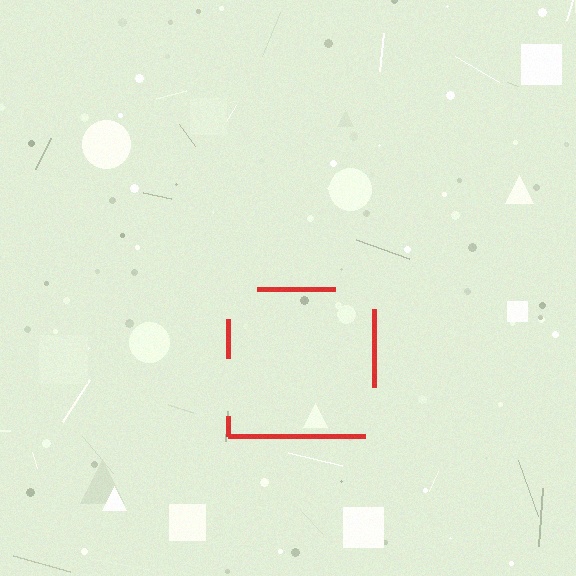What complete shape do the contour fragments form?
The contour fragments form a square.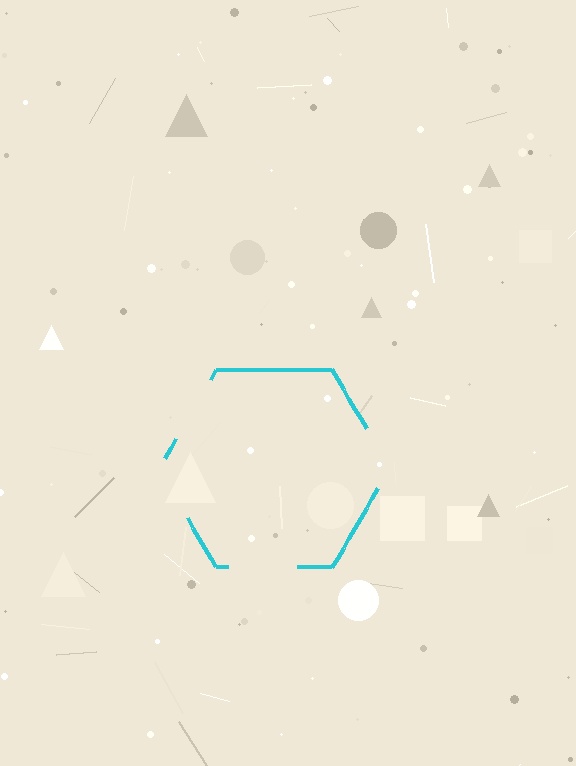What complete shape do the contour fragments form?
The contour fragments form a hexagon.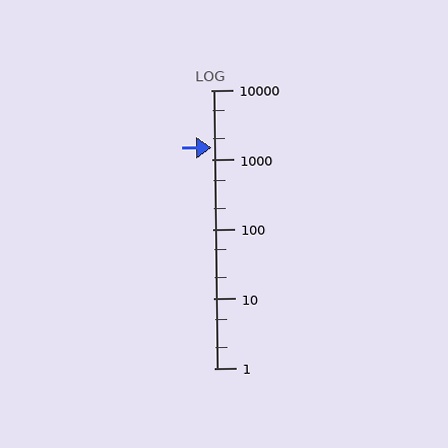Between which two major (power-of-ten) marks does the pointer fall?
The pointer is between 1000 and 10000.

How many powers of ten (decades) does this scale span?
The scale spans 4 decades, from 1 to 10000.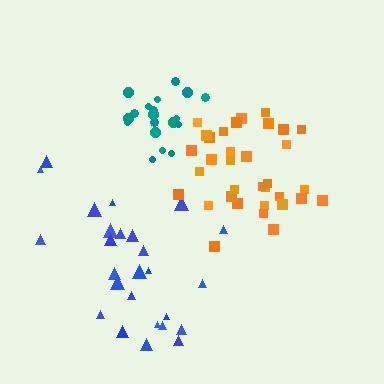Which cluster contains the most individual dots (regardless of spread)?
Orange (34).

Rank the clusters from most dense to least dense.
teal, orange, blue.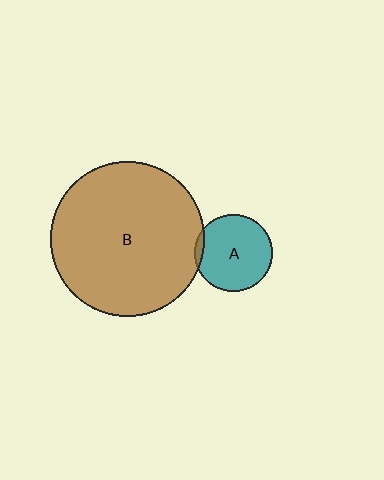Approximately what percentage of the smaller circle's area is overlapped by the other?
Approximately 5%.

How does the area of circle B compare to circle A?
Approximately 4.0 times.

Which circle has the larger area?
Circle B (brown).